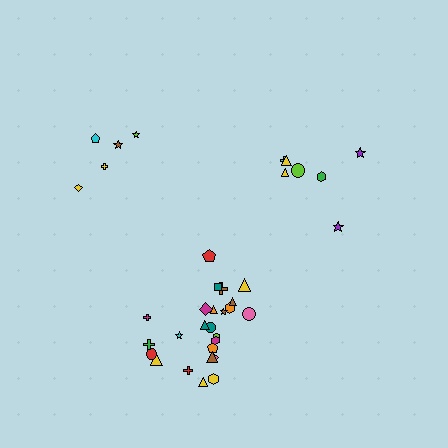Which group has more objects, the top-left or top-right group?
The top-right group.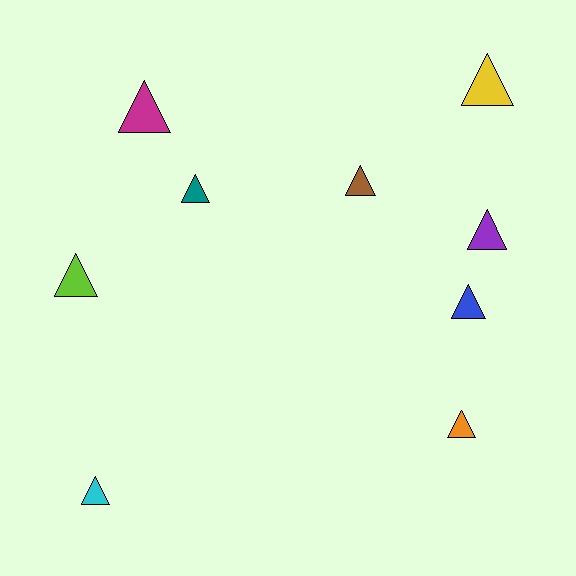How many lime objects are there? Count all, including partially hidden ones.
There is 1 lime object.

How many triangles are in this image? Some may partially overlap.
There are 9 triangles.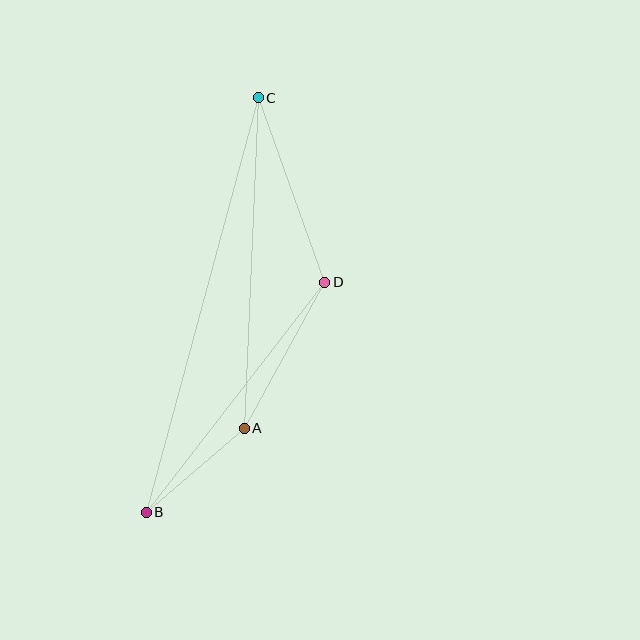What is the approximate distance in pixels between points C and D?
The distance between C and D is approximately 196 pixels.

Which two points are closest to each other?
Points A and B are closest to each other.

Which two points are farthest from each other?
Points B and C are farthest from each other.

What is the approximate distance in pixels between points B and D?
The distance between B and D is approximately 291 pixels.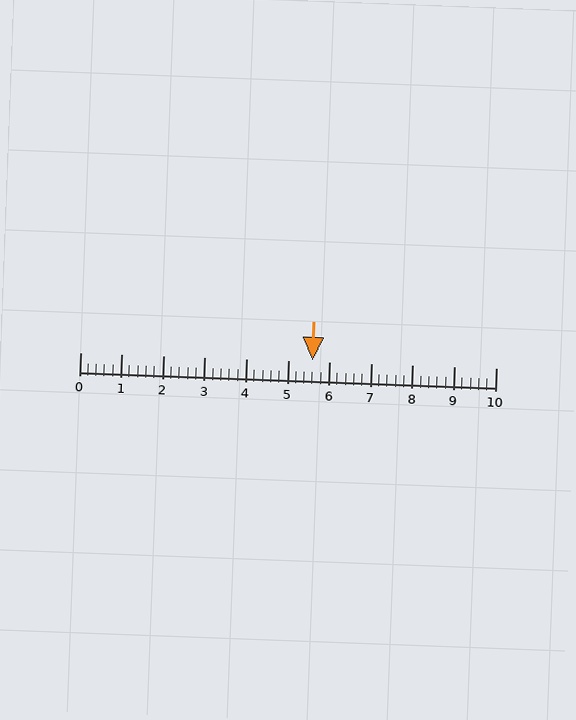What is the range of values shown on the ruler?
The ruler shows values from 0 to 10.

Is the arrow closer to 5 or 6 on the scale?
The arrow is closer to 6.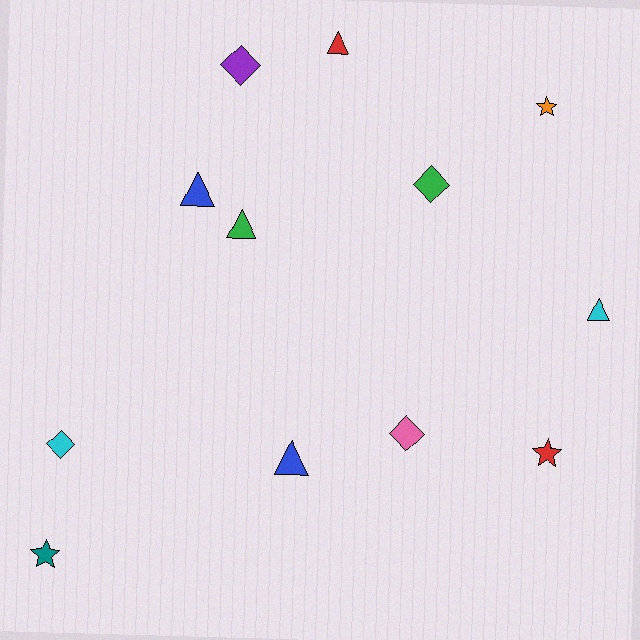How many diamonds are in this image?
There are 4 diamonds.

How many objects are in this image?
There are 12 objects.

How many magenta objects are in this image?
There are no magenta objects.